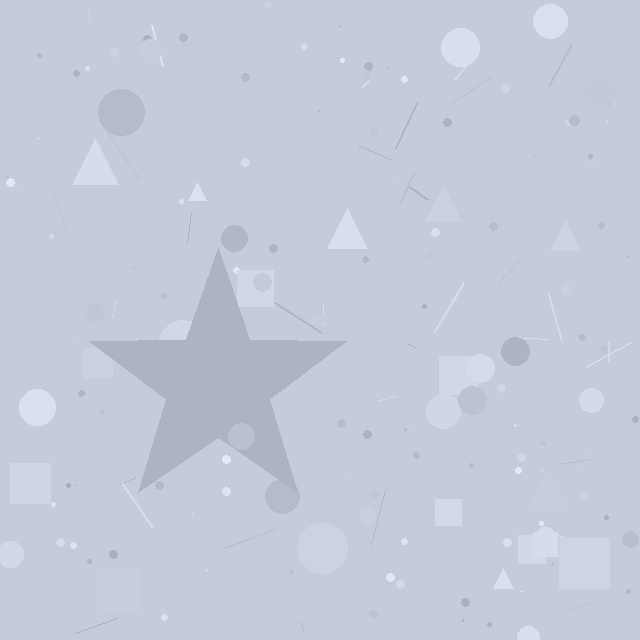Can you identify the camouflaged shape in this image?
The camouflaged shape is a star.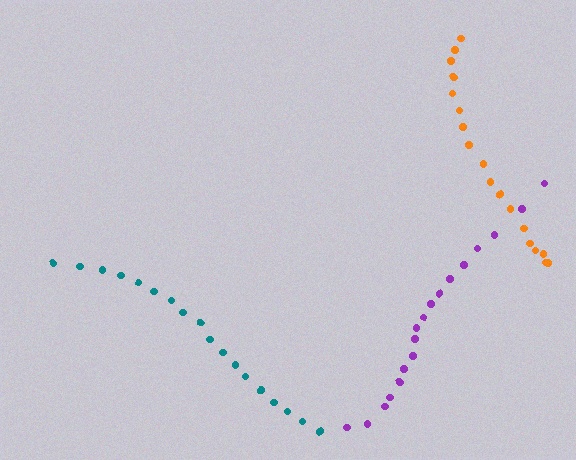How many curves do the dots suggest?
There are 3 distinct paths.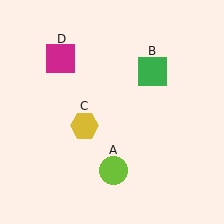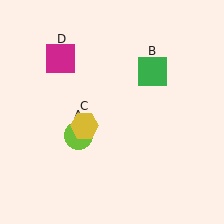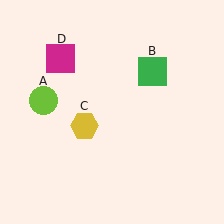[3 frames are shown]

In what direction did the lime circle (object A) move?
The lime circle (object A) moved up and to the left.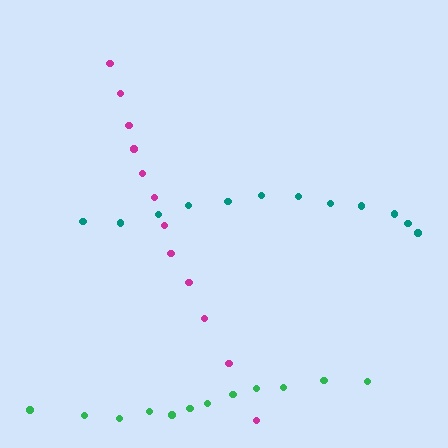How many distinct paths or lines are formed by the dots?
There are 3 distinct paths.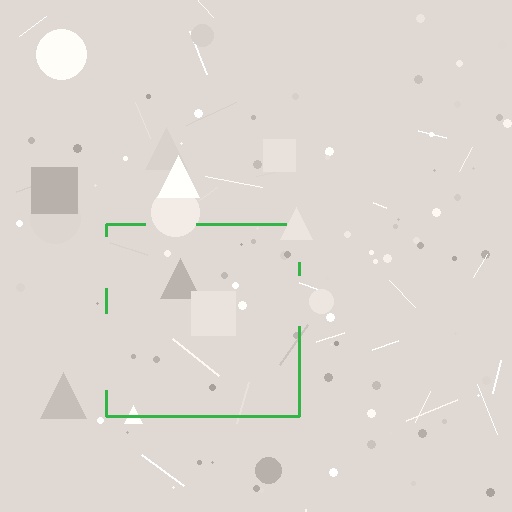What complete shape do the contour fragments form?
The contour fragments form a square.